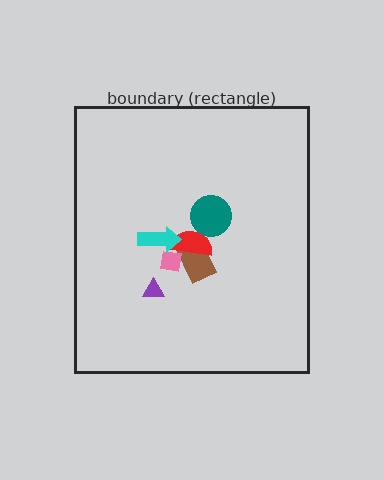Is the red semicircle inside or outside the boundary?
Inside.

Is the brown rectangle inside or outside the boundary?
Inside.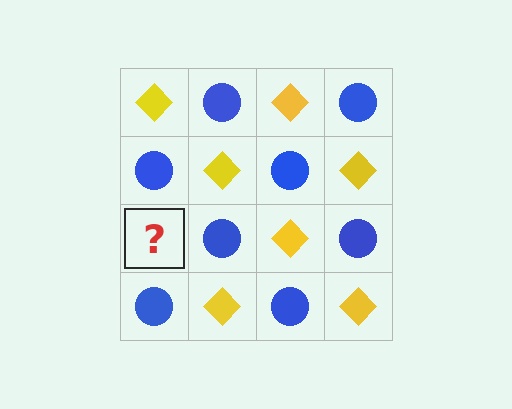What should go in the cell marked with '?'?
The missing cell should contain a yellow diamond.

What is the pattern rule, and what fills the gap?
The rule is that it alternates yellow diamond and blue circle in a checkerboard pattern. The gap should be filled with a yellow diamond.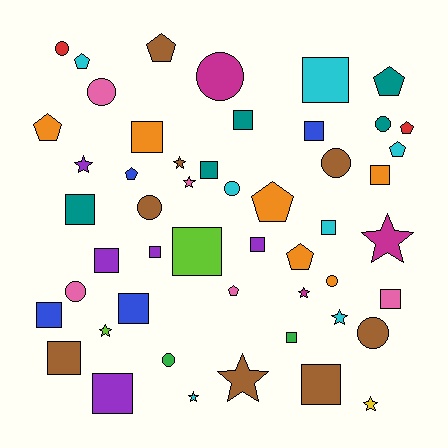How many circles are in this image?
There are 11 circles.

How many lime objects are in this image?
There are 2 lime objects.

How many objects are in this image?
There are 50 objects.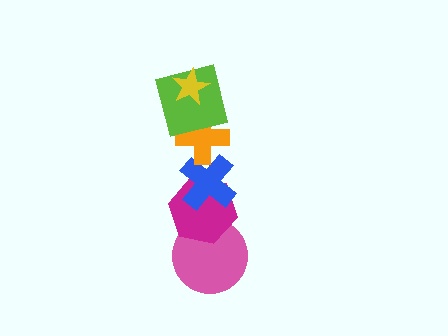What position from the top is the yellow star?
The yellow star is 1st from the top.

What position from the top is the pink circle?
The pink circle is 6th from the top.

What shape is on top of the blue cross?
The orange cross is on top of the blue cross.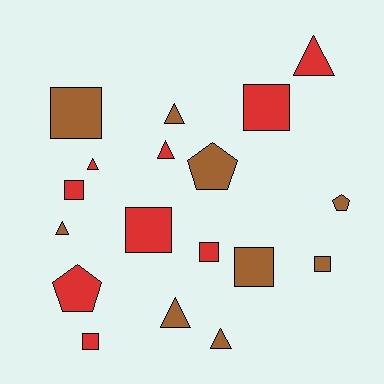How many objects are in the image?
There are 18 objects.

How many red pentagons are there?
There is 1 red pentagon.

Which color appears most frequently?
Red, with 9 objects.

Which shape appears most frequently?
Square, with 8 objects.